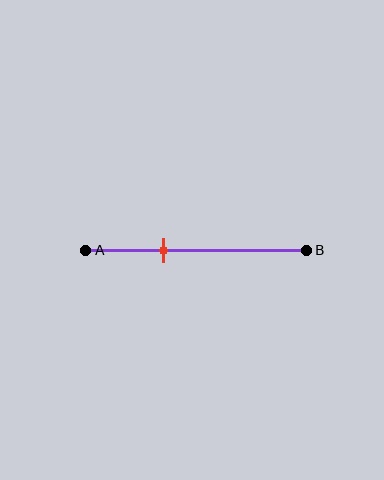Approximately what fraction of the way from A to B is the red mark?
The red mark is approximately 35% of the way from A to B.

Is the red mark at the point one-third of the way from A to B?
Yes, the mark is approximately at the one-third point.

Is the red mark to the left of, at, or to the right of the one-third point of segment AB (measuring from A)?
The red mark is approximately at the one-third point of segment AB.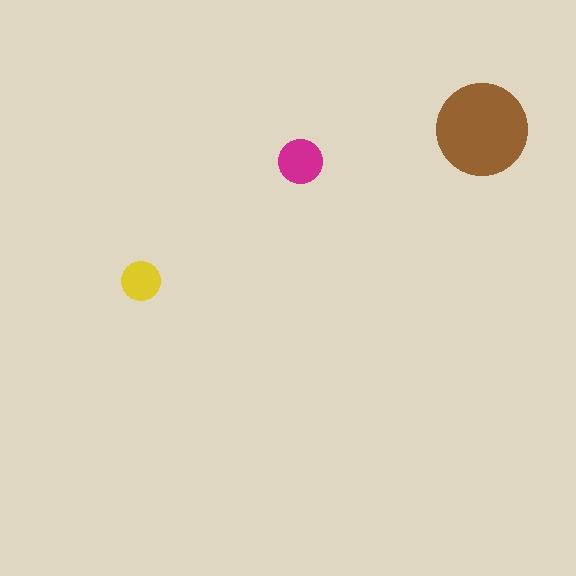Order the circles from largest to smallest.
the brown one, the magenta one, the yellow one.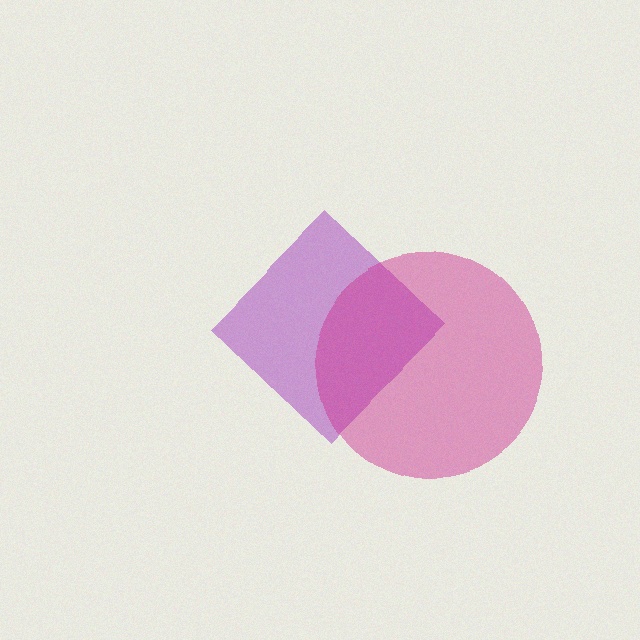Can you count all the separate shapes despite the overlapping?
Yes, there are 2 separate shapes.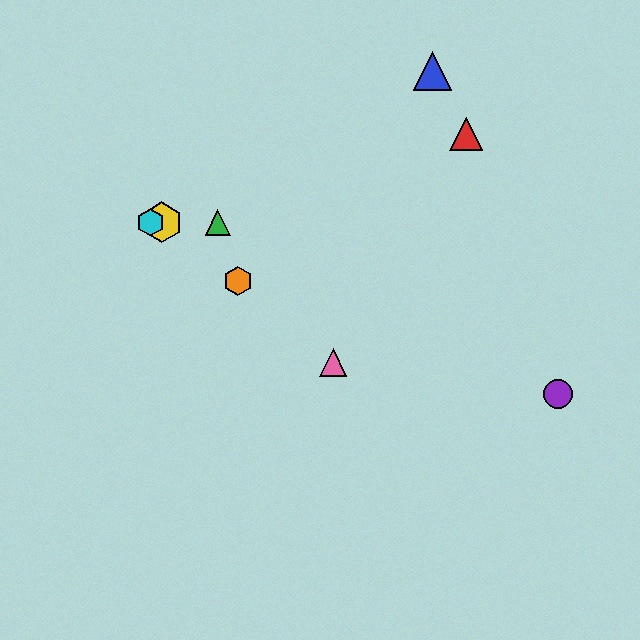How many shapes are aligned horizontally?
3 shapes (the green triangle, the yellow hexagon, the cyan hexagon) are aligned horizontally.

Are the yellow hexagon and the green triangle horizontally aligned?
Yes, both are at y≈222.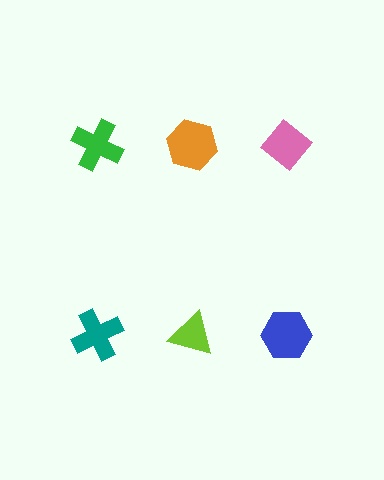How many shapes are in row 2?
3 shapes.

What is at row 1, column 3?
A pink diamond.